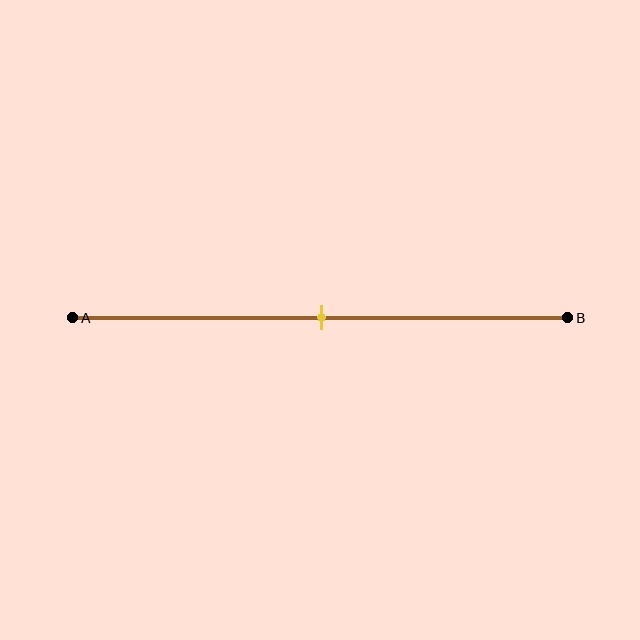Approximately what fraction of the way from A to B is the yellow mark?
The yellow mark is approximately 50% of the way from A to B.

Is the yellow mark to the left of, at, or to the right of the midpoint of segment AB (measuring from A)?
The yellow mark is approximately at the midpoint of segment AB.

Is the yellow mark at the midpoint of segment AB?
Yes, the mark is approximately at the midpoint.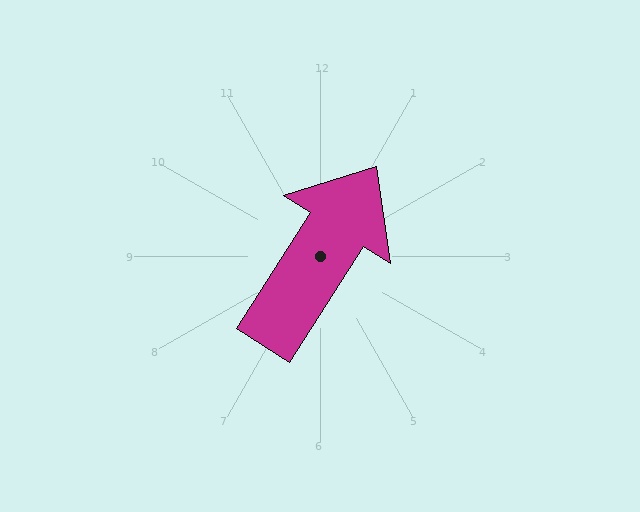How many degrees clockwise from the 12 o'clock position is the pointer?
Approximately 32 degrees.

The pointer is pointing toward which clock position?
Roughly 1 o'clock.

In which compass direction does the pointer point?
Northeast.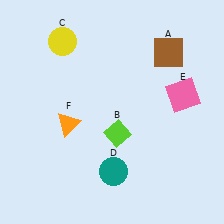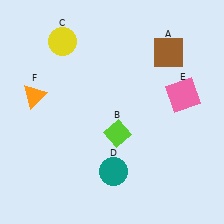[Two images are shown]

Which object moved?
The orange triangle (F) moved left.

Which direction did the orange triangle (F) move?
The orange triangle (F) moved left.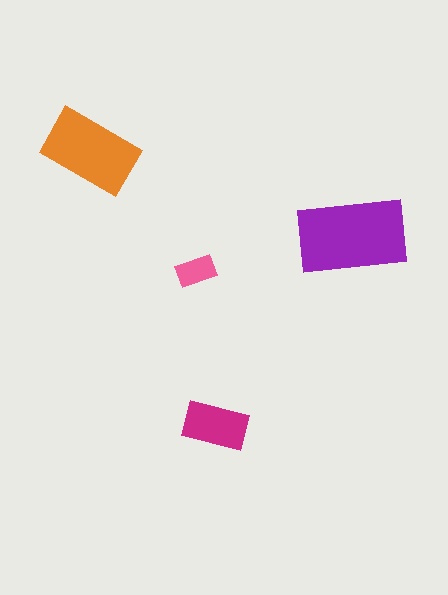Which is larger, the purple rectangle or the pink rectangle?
The purple one.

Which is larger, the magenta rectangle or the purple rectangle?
The purple one.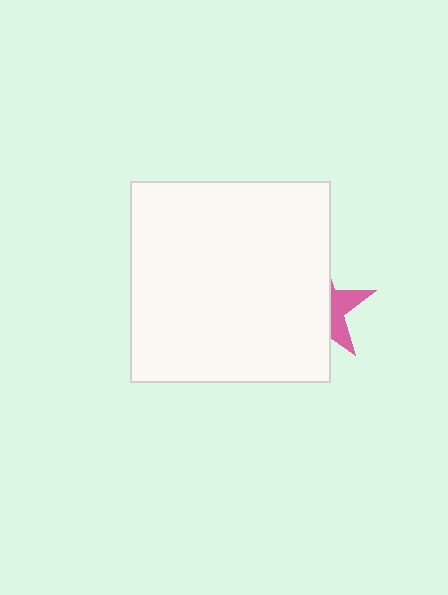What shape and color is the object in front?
The object in front is a white square.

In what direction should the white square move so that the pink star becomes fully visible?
The white square should move left. That is the shortest direction to clear the overlap and leave the pink star fully visible.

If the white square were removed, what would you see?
You would see the complete pink star.